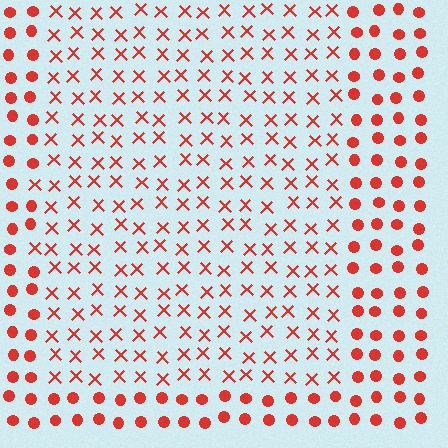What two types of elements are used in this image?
The image uses X marks inside the rectangle region and circles outside it.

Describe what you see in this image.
The image is filled with small red elements arranged in a uniform grid. A rectangle-shaped region contains X marks, while the surrounding area contains circles. The boundary is defined purely by the change in element shape.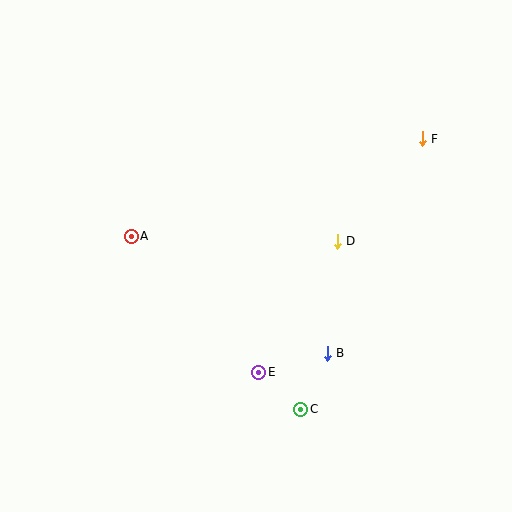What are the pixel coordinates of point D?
Point D is at (337, 241).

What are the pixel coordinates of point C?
Point C is at (301, 409).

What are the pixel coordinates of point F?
Point F is at (422, 139).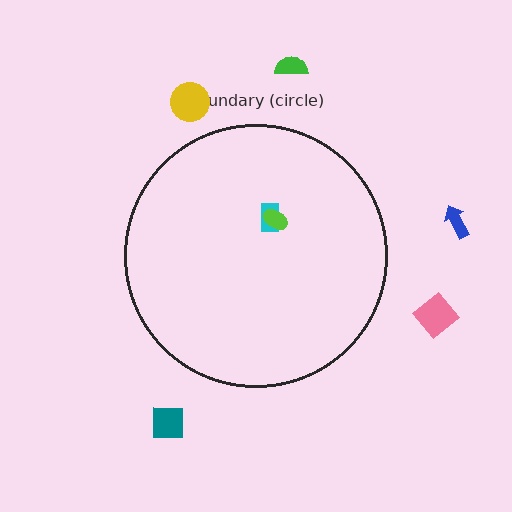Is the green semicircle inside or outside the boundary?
Outside.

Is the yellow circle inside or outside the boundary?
Outside.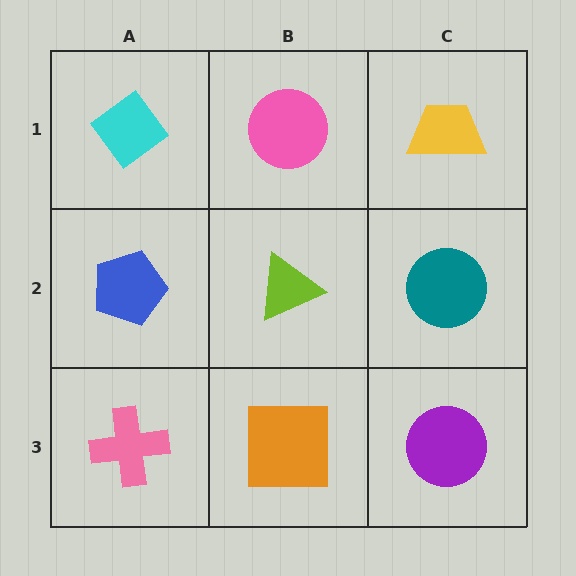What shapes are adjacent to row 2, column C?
A yellow trapezoid (row 1, column C), a purple circle (row 3, column C), a lime triangle (row 2, column B).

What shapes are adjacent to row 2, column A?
A cyan diamond (row 1, column A), a pink cross (row 3, column A), a lime triangle (row 2, column B).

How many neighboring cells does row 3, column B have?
3.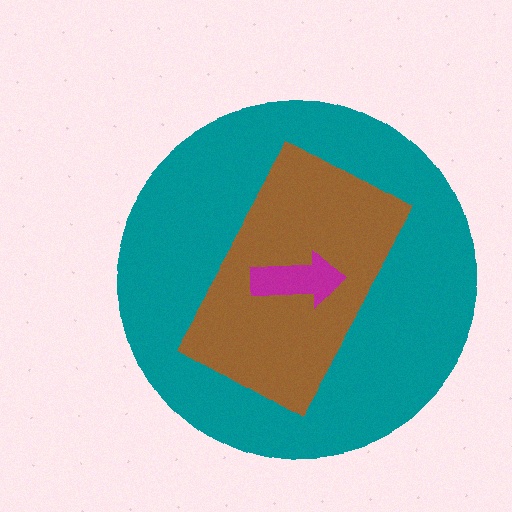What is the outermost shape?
The teal circle.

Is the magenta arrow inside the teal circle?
Yes.